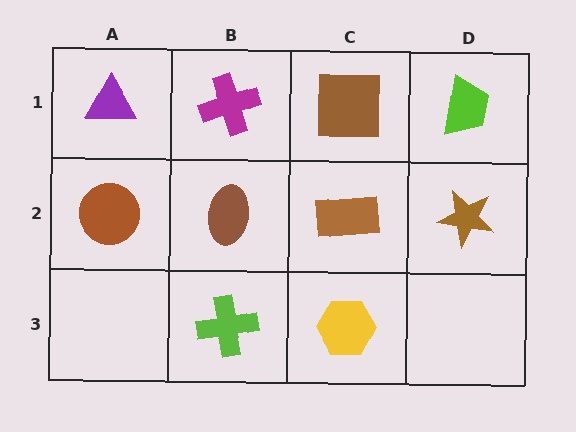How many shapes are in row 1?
4 shapes.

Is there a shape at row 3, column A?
No, that cell is empty.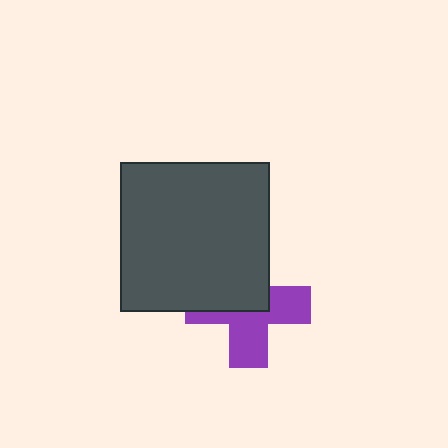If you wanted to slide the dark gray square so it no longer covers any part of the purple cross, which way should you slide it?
Slide it toward the upper-left — that is the most direct way to separate the two shapes.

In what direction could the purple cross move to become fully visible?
The purple cross could move toward the lower-right. That would shift it out from behind the dark gray square entirely.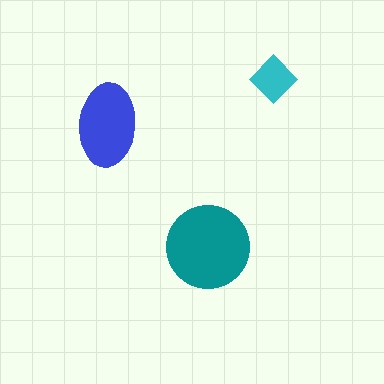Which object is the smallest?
The cyan diamond.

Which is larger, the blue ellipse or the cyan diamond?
The blue ellipse.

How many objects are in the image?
There are 3 objects in the image.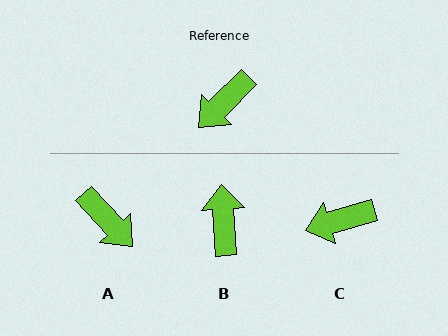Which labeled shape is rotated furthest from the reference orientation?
B, about 131 degrees away.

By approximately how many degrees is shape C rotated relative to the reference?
Approximately 29 degrees clockwise.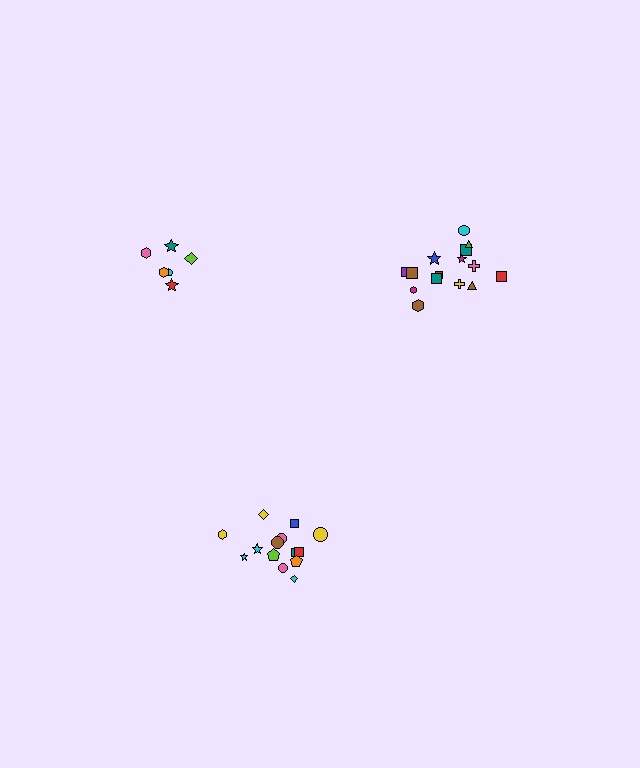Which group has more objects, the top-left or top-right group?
The top-right group.